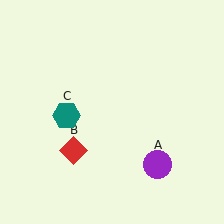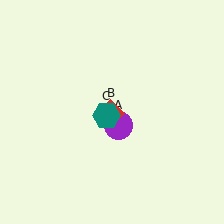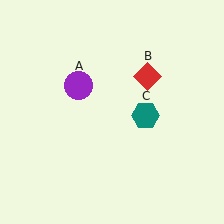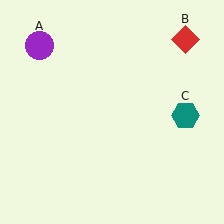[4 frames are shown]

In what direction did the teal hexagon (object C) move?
The teal hexagon (object C) moved right.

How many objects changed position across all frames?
3 objects changed position: purple circle (object A), red diamond (object B), teal hexagon (object C).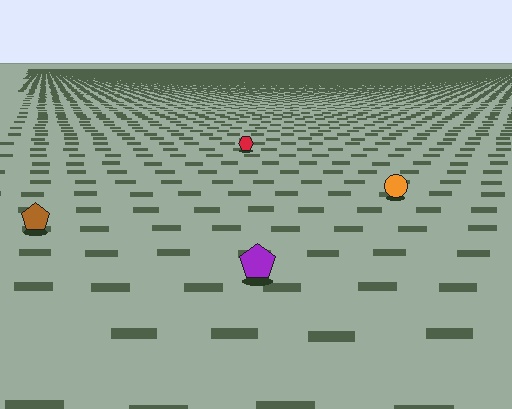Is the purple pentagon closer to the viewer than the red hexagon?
Yes. The purple pentagon is closer — you can tell from the texture gradient: the ground texture is coarser near it.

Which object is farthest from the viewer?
The red hexagon is farthest from the viewer. It appears smaller and the ground texture around it is denser.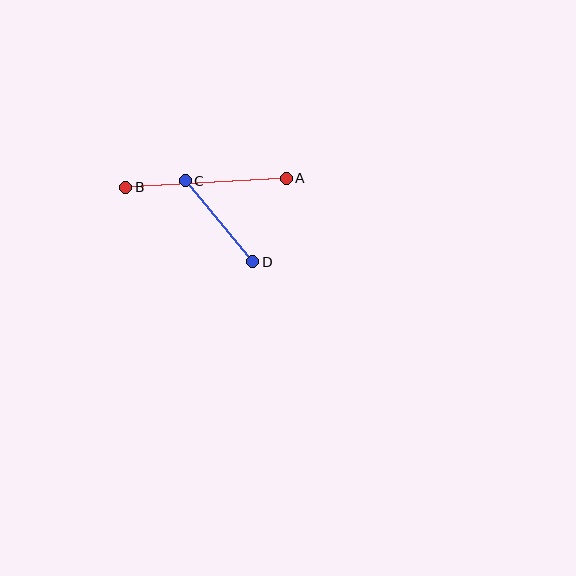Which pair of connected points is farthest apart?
Points A and B are farthest apart.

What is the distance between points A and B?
The distance is approximately 161 pixels.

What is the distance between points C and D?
The distance is approximately 105 pixels.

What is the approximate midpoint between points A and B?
The midpoint is at approximately (206, 183) pixels.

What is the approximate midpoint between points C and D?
The midpoint is at approximately (219, 221) pixels.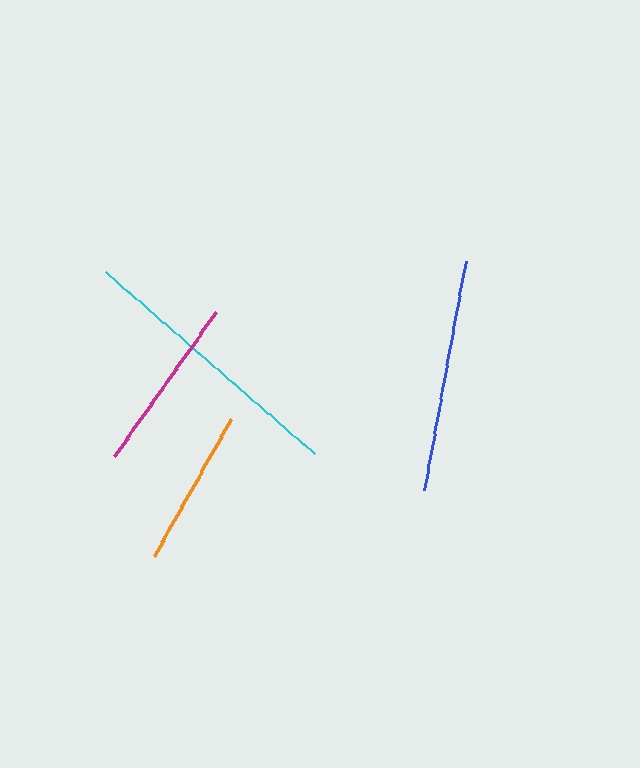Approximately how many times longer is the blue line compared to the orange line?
The blue line is approximately 1.5 times the length of the orange line.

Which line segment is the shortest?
The orange line is the shortest at approximately 158 pixels.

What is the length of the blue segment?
The blue segment is approximately 232 pixels long.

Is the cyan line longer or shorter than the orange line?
The cyan line is longer than the orange line.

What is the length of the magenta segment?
The magenta segment is approximately 176 pixels long.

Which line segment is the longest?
The cyan line is the longest at approximately 278 pixels.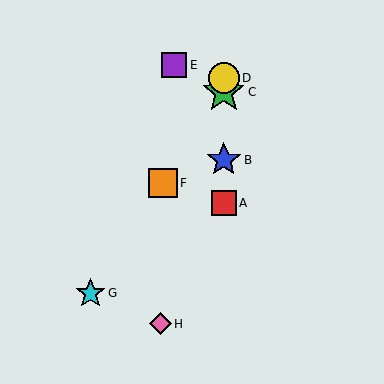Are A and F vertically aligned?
No, A is at x≈224 and F is at x≈163.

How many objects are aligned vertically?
4 objects (A, B, C, D) are aligned vertically.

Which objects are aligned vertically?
Objects A, B, C, D are aligned vertically.